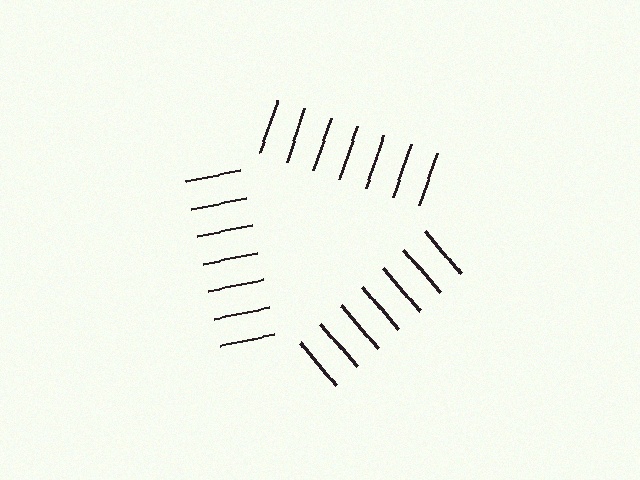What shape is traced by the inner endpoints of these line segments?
An illusory triangle — the line segments terminate on its edges but no continuous stroke is drawn.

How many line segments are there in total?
21 — 7 along each of the 3 edges.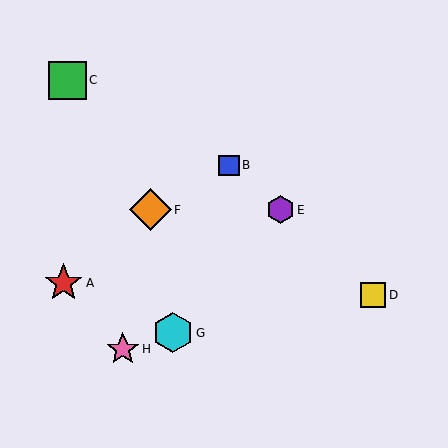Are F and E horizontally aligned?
Yes, both are at y≈210.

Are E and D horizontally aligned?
No, E is at y≈210 and D is at y≈295.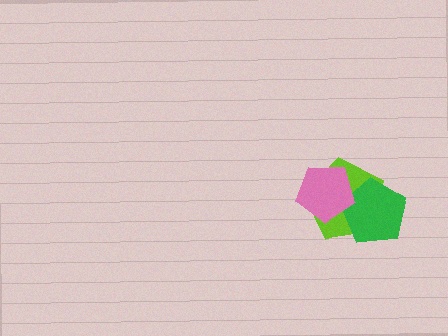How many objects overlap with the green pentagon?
2 objects overlap with the green pentagon.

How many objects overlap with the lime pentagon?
2 objects overlap with the lime pentagon.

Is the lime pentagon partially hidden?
Yes, it is partially covered by another shape.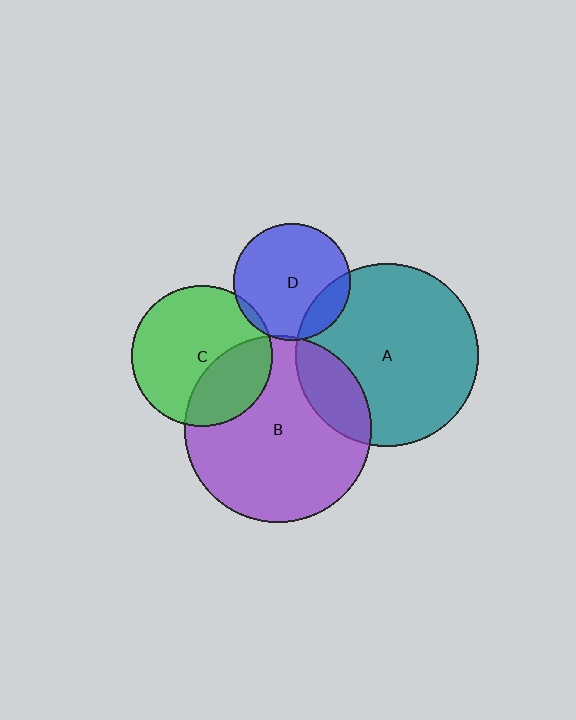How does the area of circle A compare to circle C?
Approximately 1.7 times.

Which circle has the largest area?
Circle B (purple).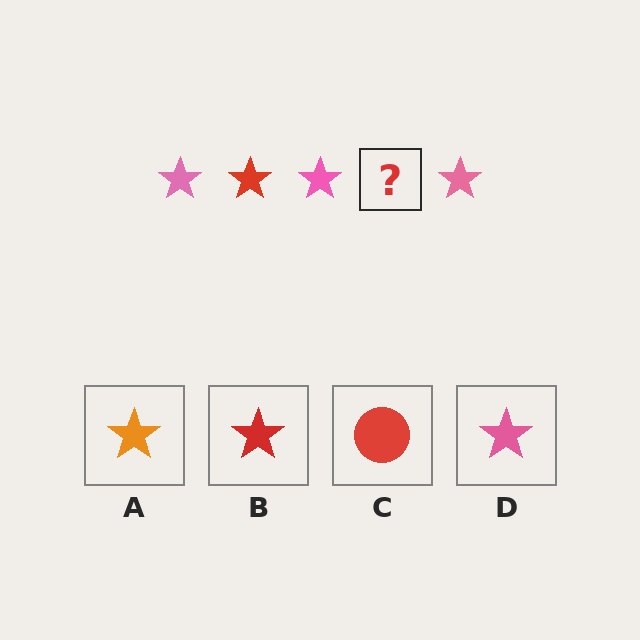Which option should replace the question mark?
Option B.